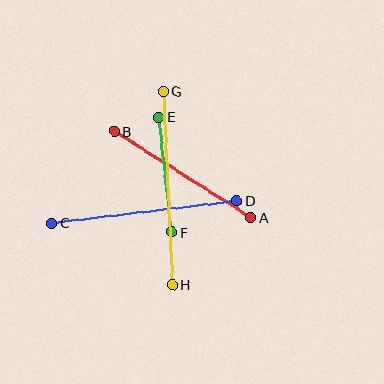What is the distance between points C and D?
The distance is approximately 186 pixels.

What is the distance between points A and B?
The distance is approximately 162 pixels.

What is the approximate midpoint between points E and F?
The midpoint is at approximately (165, 175) pixels.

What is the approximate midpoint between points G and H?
The midpoint is at approximately (168, 188) pixels.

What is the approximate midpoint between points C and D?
The midpoint is at approximately (144, 212) pixels.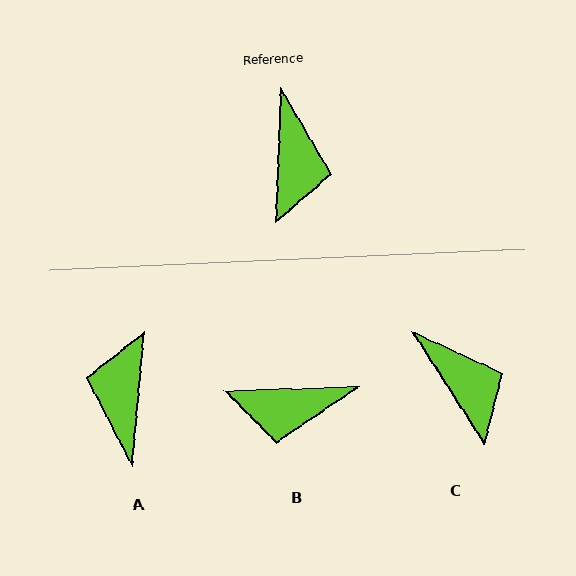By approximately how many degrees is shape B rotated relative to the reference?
Approximately 86 degrees clockwise.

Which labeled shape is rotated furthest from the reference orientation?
A, about 177 degrees away.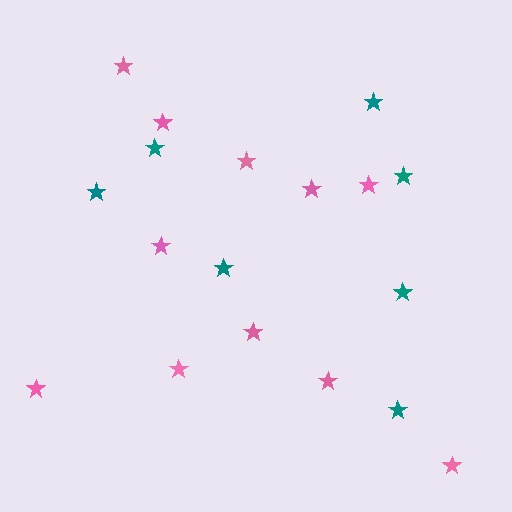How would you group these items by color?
There are 2 groups: one group of pink stars (11) and one group of teal stars (7).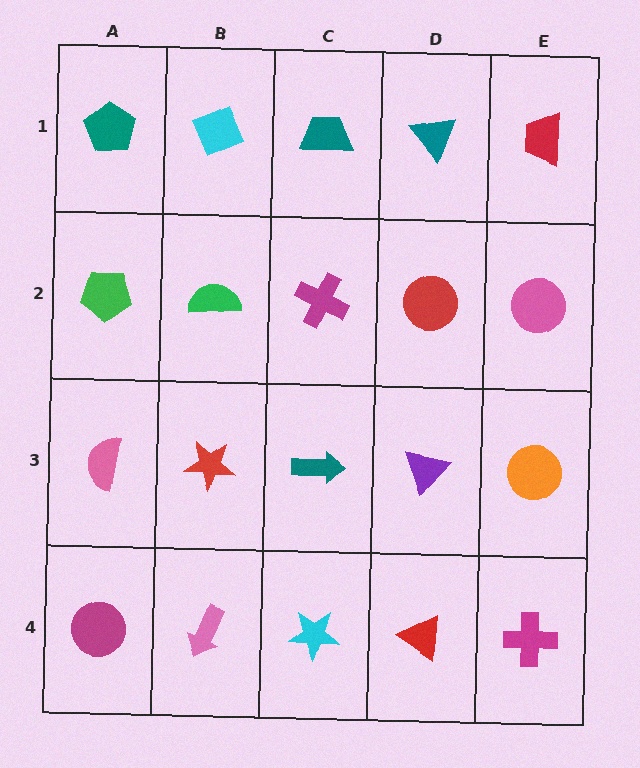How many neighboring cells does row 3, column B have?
4.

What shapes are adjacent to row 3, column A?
A green pentagon (row 2, column A), a magenta circle (row 4, column A), a red star (row 3, column B).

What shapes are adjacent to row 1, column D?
A red circle (row 2, column D), a teal trapezoid (row 1, column C), a red trapezoid (row 1, column E).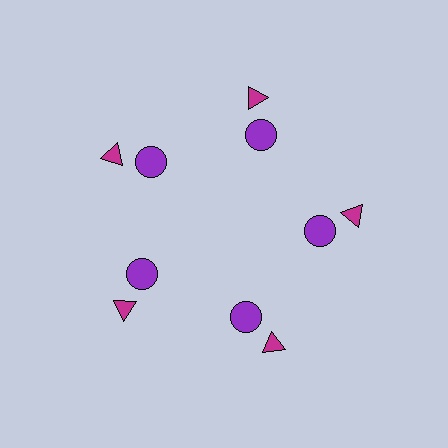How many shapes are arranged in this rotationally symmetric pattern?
There are 10 shapes, arranged in 5 groups of 2.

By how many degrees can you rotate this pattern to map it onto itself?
The pattern maps onto itself every 72 degrees of rotation.